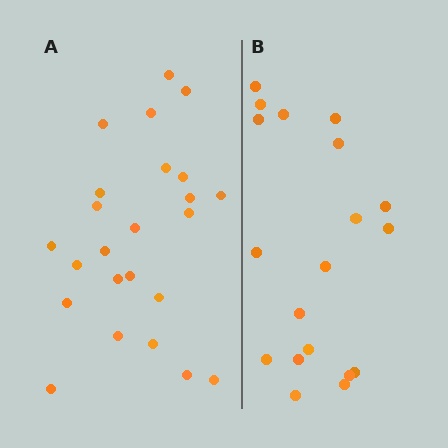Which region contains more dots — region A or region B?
Region A (the left region) has more dots.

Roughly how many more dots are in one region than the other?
Region A has about 5 more dots than region B.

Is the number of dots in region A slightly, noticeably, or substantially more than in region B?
Region A has noticeably more, but not dramatically so. The ratio is roughly 1.3 to 1.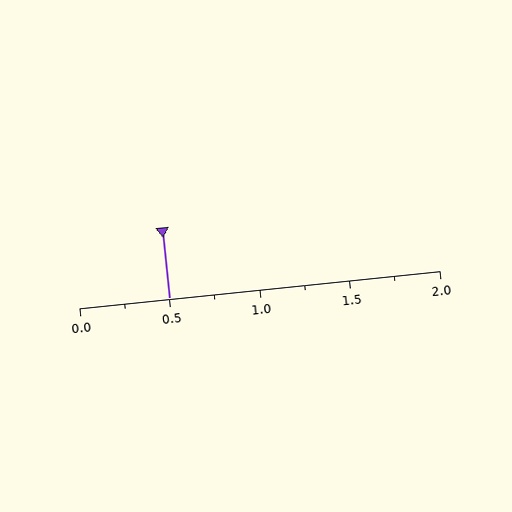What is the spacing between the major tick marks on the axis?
The major ticks are spaced 0.5 apart.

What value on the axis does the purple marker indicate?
The marker indicates approximately 0.5.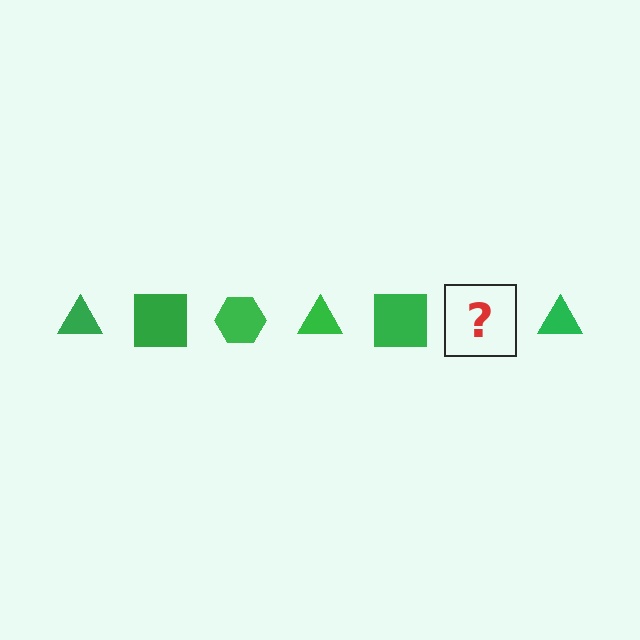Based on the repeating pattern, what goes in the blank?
The blank should be a green hexagon.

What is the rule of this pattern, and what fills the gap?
The rule is that the pattern cycles through triangle, square, hexagon shapes in green. The gap should be filled with a green hexagon.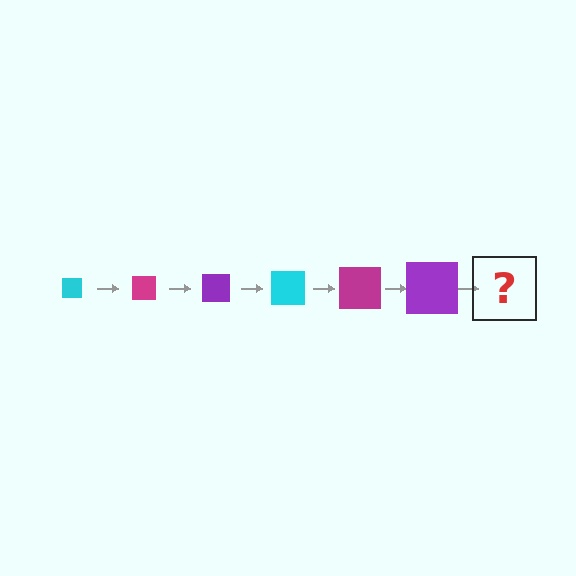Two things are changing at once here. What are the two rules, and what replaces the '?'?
The two rules are that the square grows larger each step and the color cycles through cyan, magenta, and purple. The '?' should be a cyan square, larger than the previous one.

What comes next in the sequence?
The next element should be a cyan square, larger than the previous one.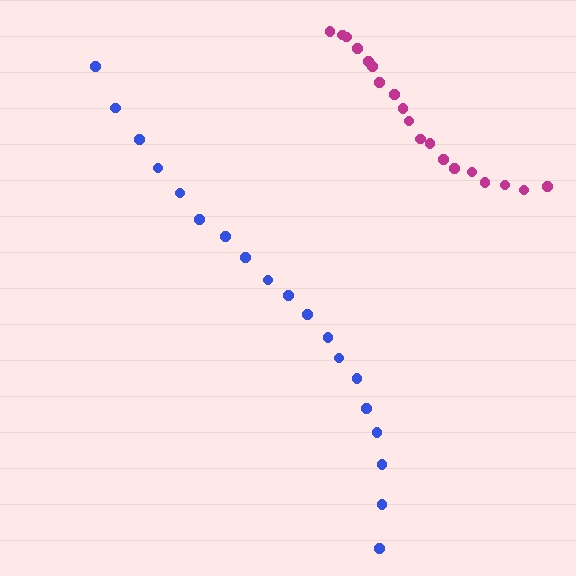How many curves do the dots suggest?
There are 2 distinct paths.